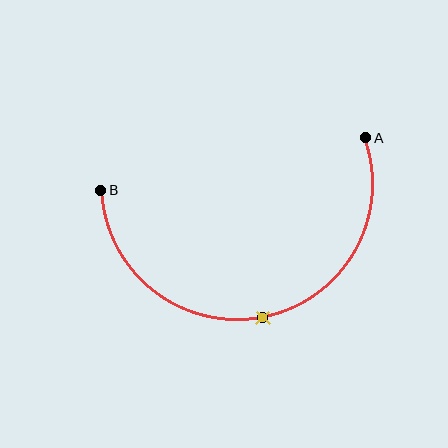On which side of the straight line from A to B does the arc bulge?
The arc bulges below the straight line connecting A and B.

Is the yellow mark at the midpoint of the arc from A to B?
Yes. The yellow mark lies on the arc at equal arc-length from both A and B — it is the arc midpoint.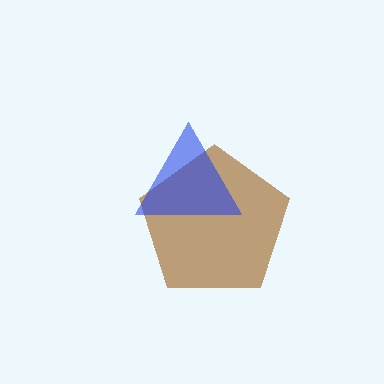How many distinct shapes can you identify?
There are 2 distinct shapes: a brown pentagon, a blue triangle.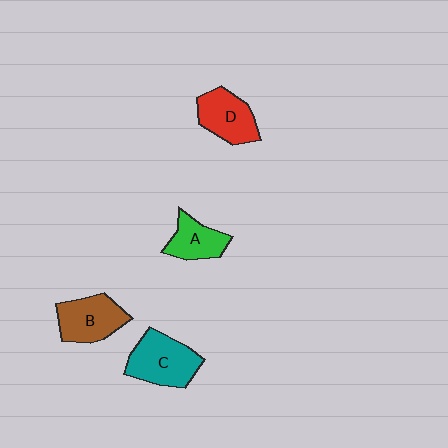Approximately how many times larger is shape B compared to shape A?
Approximately 1.3 times.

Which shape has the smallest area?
Shape A (green).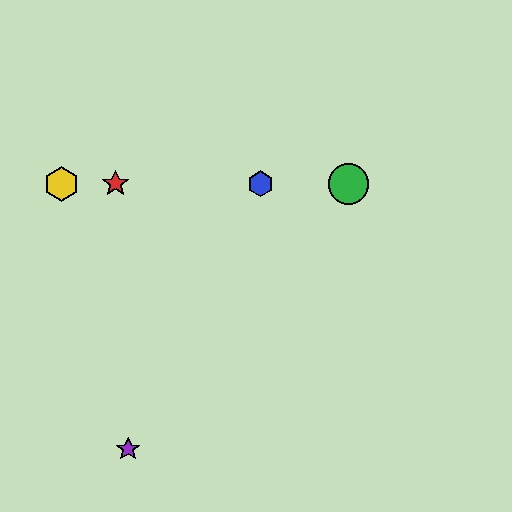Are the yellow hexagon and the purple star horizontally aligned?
No, the yellow hexagon is at y≈184 and the purple star is at y≈449.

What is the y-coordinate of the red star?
The red star is at y≈184.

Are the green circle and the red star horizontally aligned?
Yes, both are at y≈184.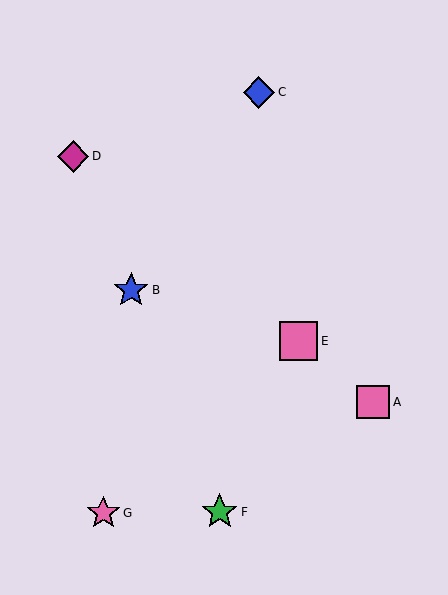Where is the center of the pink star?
The center of the pink star is at (103, 513).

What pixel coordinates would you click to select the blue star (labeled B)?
Click at (131, 290) to select the blue star B.